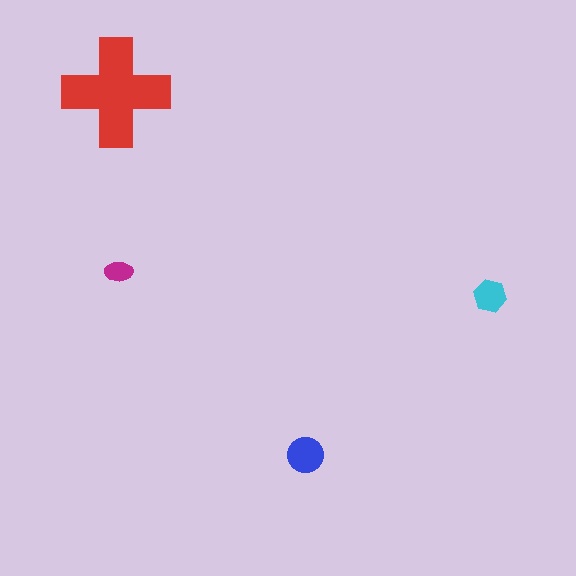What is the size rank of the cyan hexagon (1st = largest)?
3rd.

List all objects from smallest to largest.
The magenta ellipse, the cyan hexagon, the blue circle, the red cross.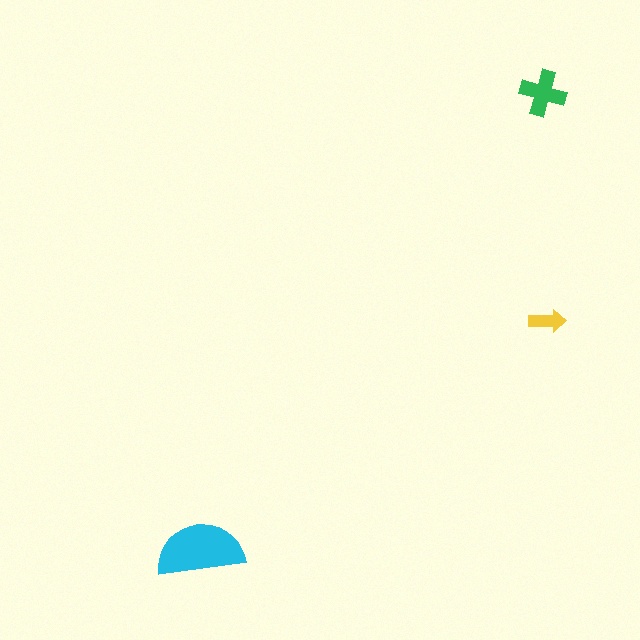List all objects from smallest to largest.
The yellow arrow, the green cross, the cyan semicircle.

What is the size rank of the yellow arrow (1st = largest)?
3rd.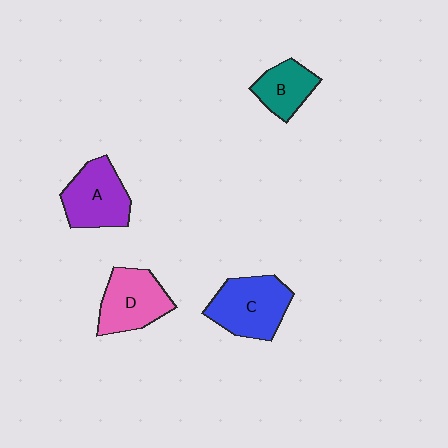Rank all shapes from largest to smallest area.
From largest to smallest: C (blue), D (pink), A (purple), B (teal).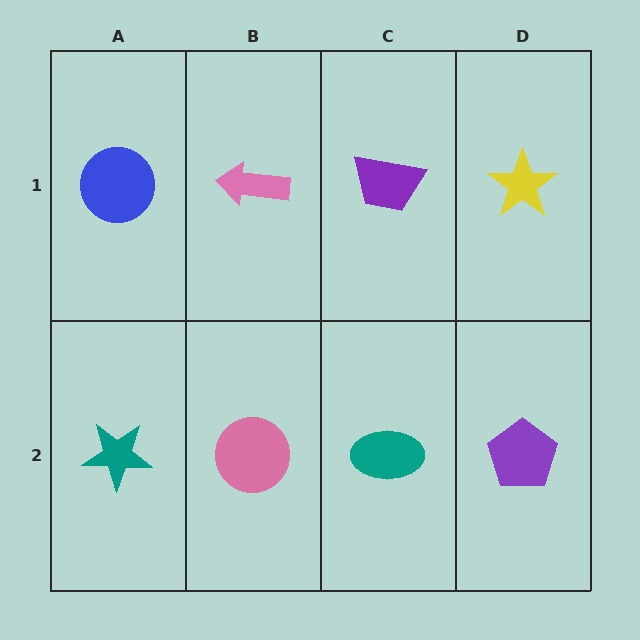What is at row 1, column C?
A purple trapezoid.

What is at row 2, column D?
A purple pentagon.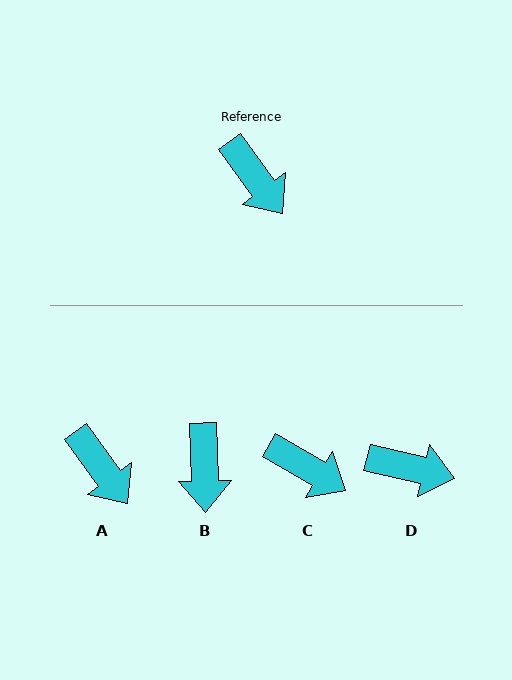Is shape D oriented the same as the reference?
No, it is off by about 41 degrees.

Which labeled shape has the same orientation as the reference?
A.